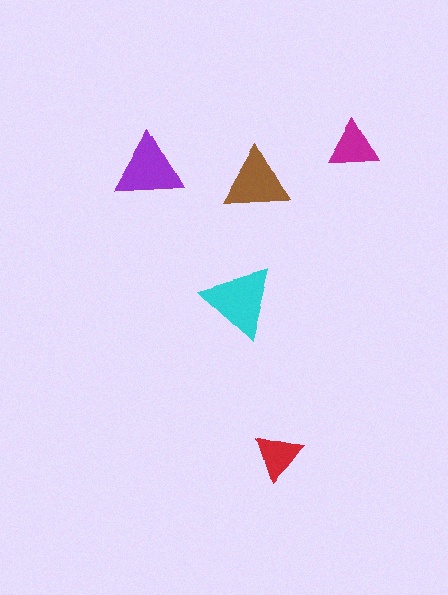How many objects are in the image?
There are 5 objects in the image.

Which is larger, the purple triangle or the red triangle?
The purple one.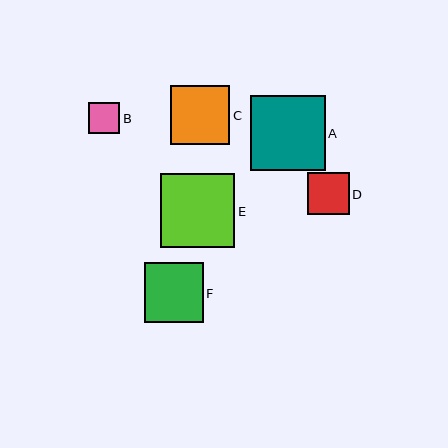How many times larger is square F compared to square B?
Square F is approximately 1.9 times the size of square B.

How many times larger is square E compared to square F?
Square E is approximately 1.2 times the size of square F.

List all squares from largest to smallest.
From largest to smallest: A, E, F, C, D, B.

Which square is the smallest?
Square B is the smallest with a size of approximately 31 pixels.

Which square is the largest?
Square A is the largest with a size of approximately 74 pixels.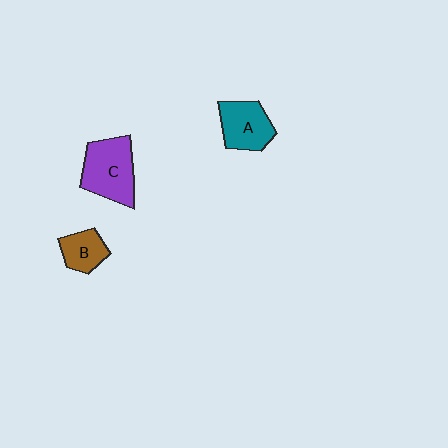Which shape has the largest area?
Shape C (purple).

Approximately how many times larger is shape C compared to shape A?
Approximately 1.3 times.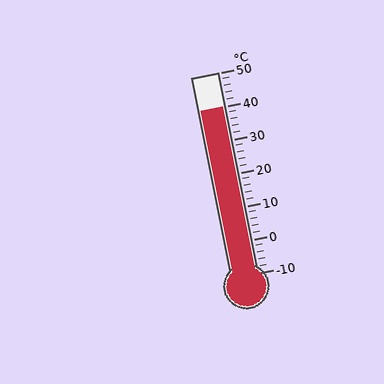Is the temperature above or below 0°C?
The temperature is above 0°C.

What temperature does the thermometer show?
The thermometer shows approximately 40°C.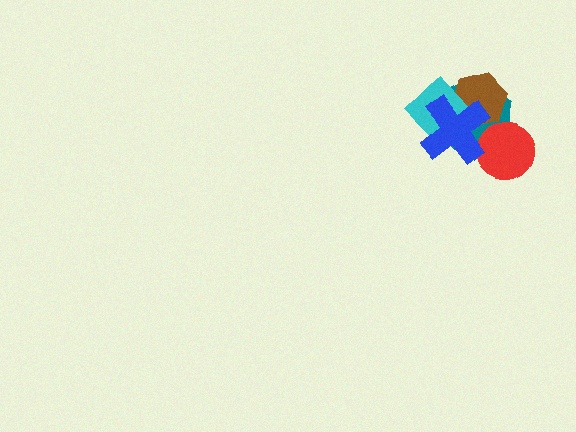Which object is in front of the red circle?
The blue cross is in front of the red circle.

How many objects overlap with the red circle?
2 objects overlap with the red circle.